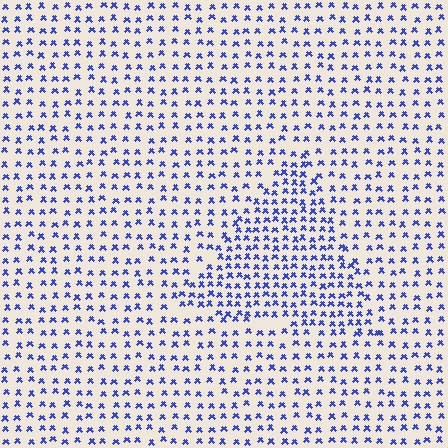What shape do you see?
I see a triangle.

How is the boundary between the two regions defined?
The boundary is defined by a change in element density (approximately 1.7x ratio). All elements are the same color, size, and shape.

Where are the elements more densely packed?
The elements are more densely packed inside the triangle boundary.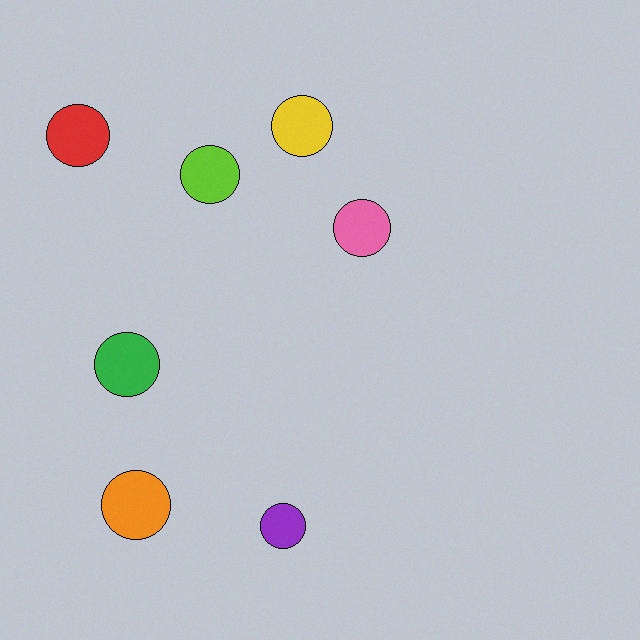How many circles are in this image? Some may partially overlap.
There are 7 circles.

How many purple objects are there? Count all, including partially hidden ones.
There is 1 purple object.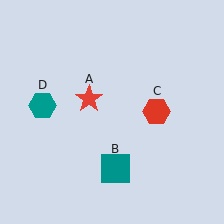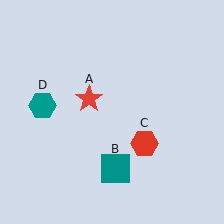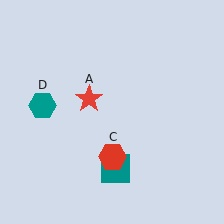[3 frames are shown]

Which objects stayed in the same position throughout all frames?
Red star (object A) and teal square (object B) and teal hexagon (object D) remained stationary.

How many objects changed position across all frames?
1 object changed position: red hexagon (object C).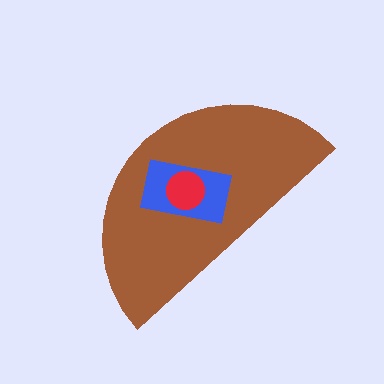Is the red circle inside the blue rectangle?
Yes.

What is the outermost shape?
The brown semicircle.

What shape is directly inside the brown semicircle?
The blue rectangle.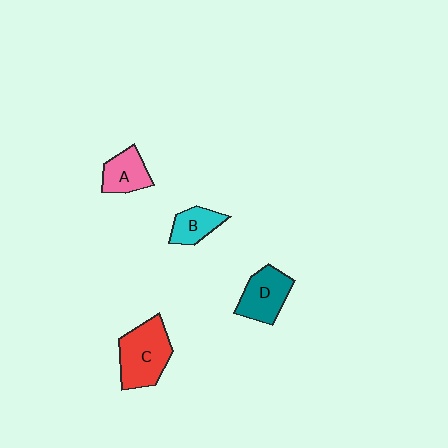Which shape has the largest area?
Shape C (red).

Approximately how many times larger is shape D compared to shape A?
Approximately 1.3 times.